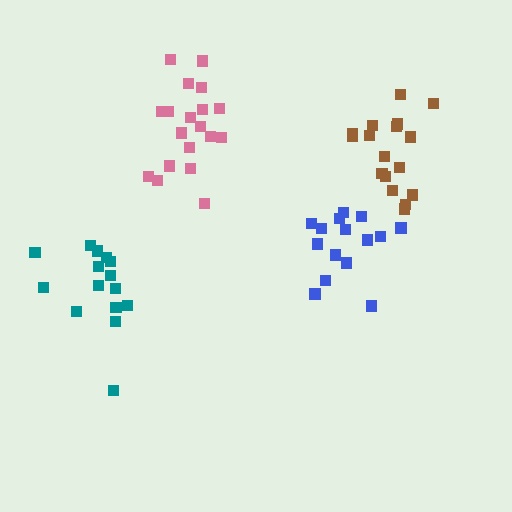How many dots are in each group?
Group 1: 17 dots, Group 2: 19 dots, Group 3: 15 dots, Group 4: 15 dots (66 total).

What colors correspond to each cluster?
The clusters are colored: brown, pink, blue, teal.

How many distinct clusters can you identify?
There are 4 distinct clusters.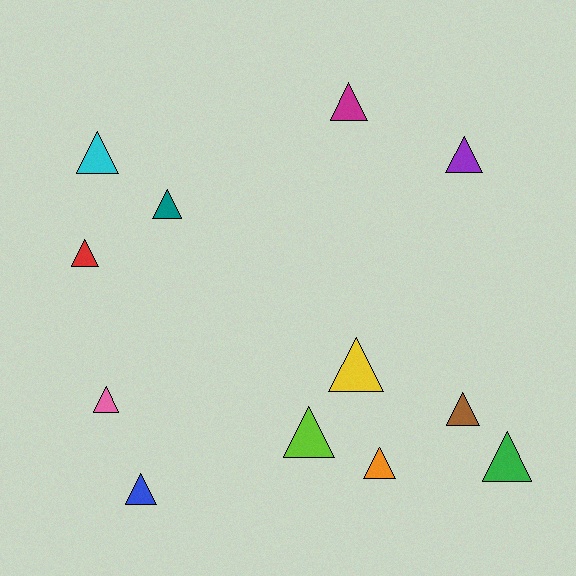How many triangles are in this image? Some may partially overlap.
There are 12 triangles.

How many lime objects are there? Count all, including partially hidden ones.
There is 1 lime object.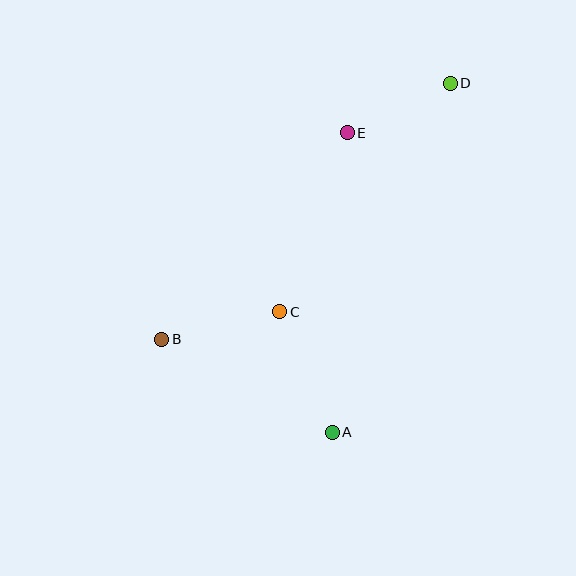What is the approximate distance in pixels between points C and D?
The distance between C and D is approximately 285 pixels.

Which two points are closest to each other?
Points D and E are closest to each other.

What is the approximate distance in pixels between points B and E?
The distance between B and E is approximately 277 pixels.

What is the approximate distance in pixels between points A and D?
The distance between A and D is approximately 368 pixels.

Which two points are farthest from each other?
Points B and D are farthest from each other.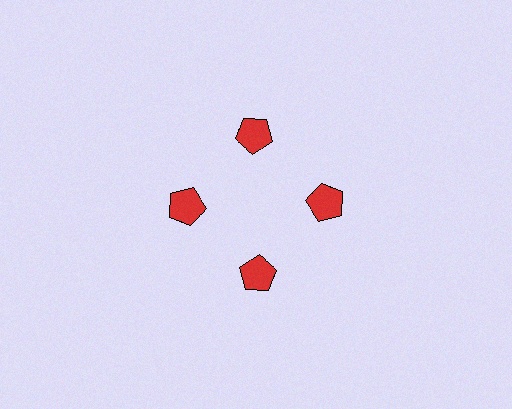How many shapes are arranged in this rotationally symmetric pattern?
There are 4 shapes, arranged in 4 groups of 1.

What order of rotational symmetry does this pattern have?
This pattern has 4-fold rotational symmetry.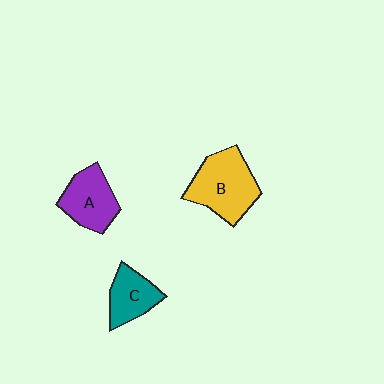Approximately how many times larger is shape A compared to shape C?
Approximately 1.3 times.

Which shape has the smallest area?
Shape C (teal).